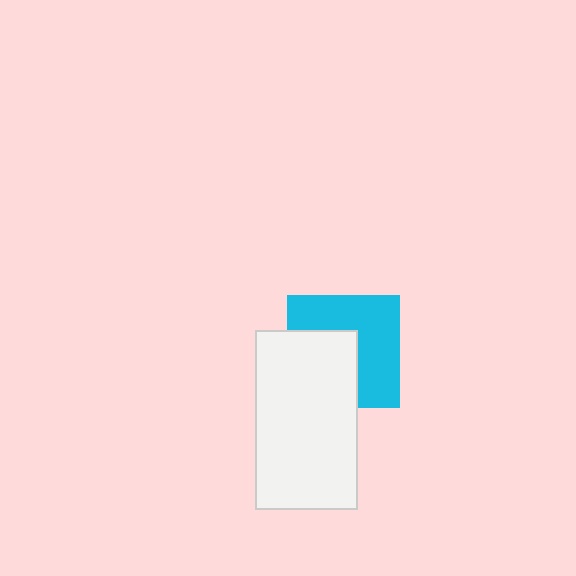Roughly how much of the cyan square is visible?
About half of it is visible (roughly 56%).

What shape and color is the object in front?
The object in front is a white rectangle.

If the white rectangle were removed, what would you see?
You would see the complete cyan square.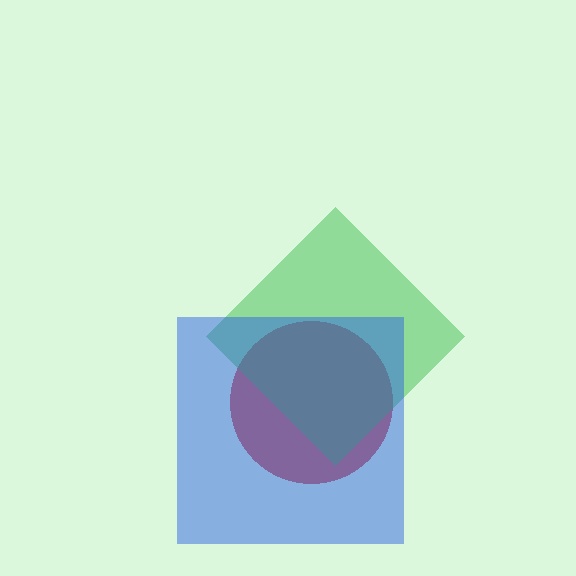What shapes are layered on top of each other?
The layered shapes are: a red circle, a green diamond, a blue square.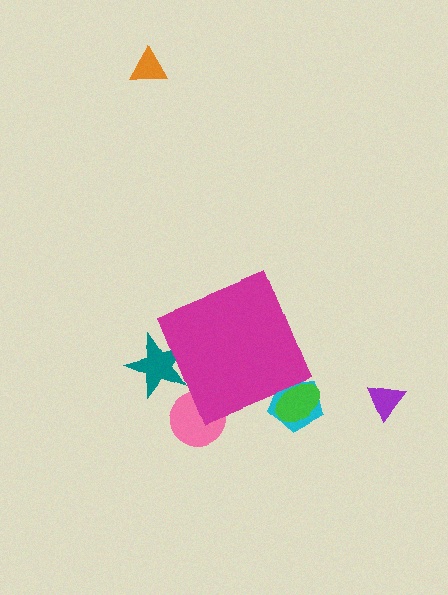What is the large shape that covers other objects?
A magenta diamond.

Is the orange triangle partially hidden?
No, the orange triangle is fully visible.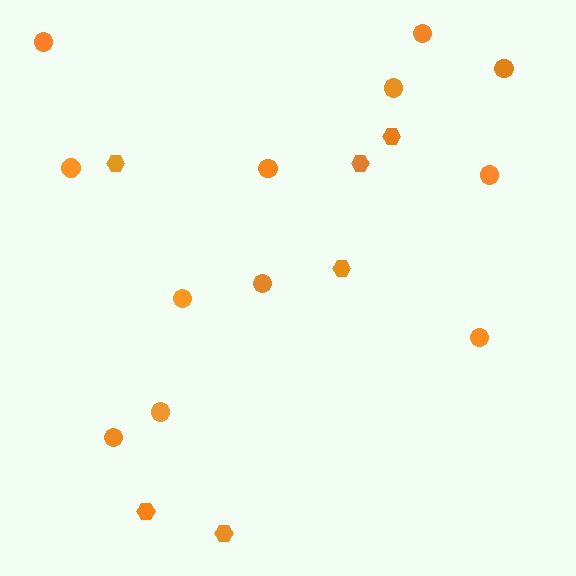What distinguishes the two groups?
There are 2 groups: one group of hexagons (6) and one group of circles (12).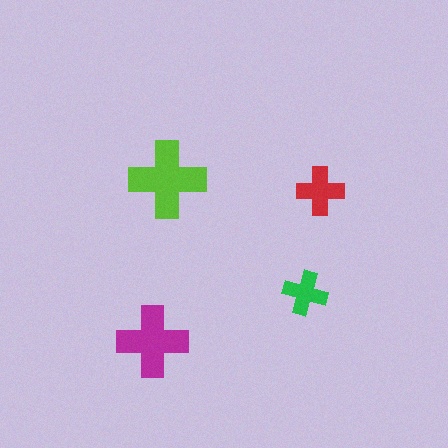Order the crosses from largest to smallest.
the lime one, the magenta one, the red one, the green one.